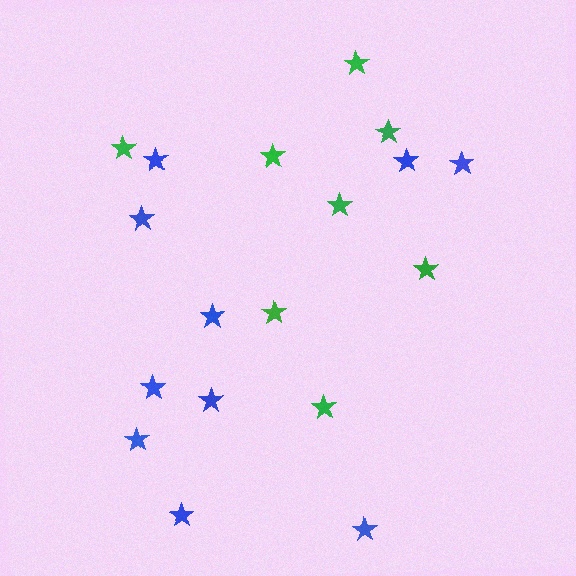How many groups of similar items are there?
There are 2 groups: one group of blue stars (10) and one group of green stars (8).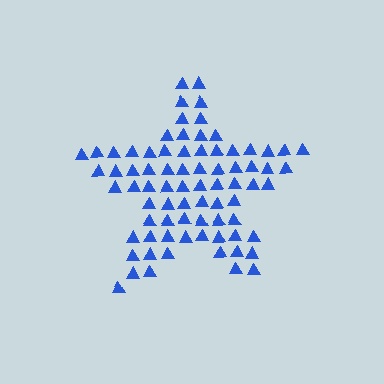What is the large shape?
The large shape is a star.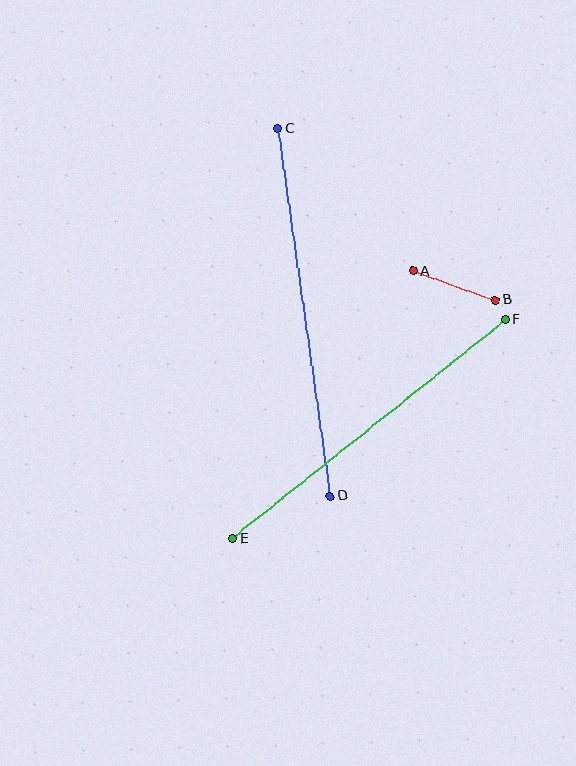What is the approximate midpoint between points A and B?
The midpoint is at approximately (454, 286) pixels.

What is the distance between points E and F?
The distance is approximately 350 pixels.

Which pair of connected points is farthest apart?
Points C and D are farthest apart.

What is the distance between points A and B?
The distance is approximately 88 pixels.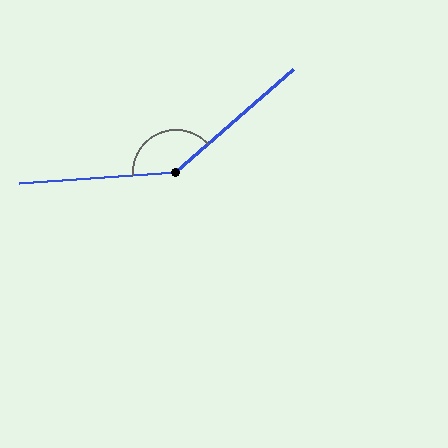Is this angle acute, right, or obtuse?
It is obtuse.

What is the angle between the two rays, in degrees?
Approximately 143 degrees.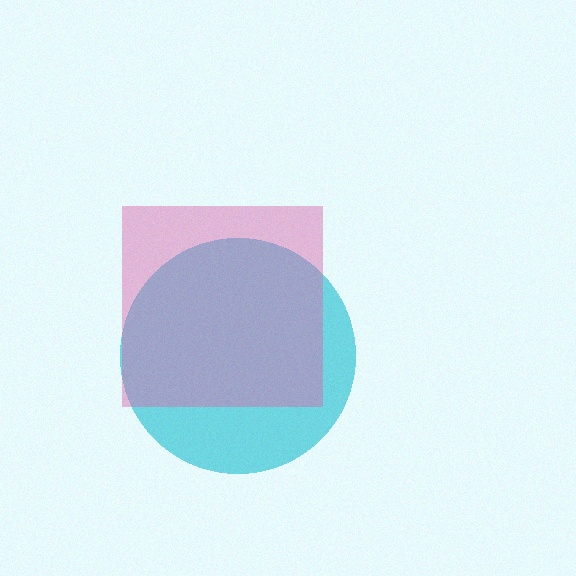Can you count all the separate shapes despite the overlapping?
Yes, there are 2 separate shapes.